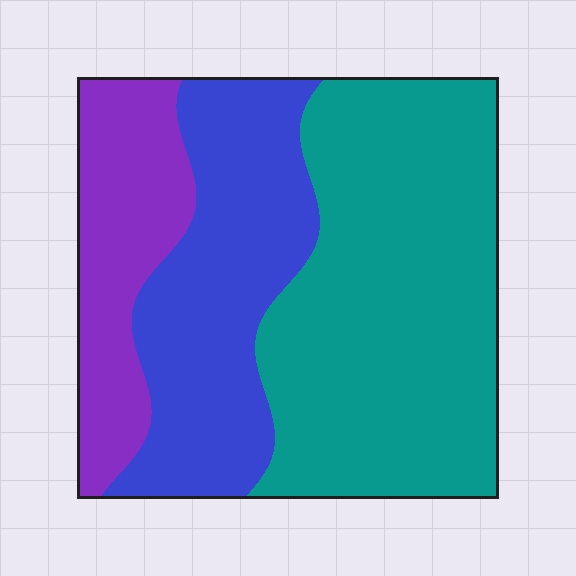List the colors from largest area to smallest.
From largest to smallest: teal, blue, purple.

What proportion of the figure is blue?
Blue covers about 30% of the figure.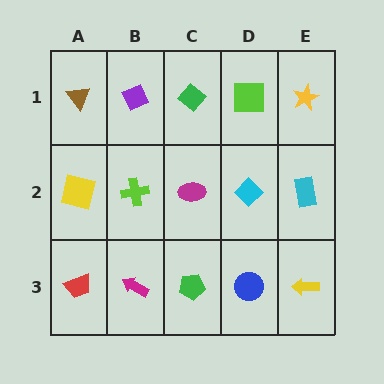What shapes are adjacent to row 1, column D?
A cyan diamond (row 2, column D), a green diamond (row 1, column C), a yellow star (row 1, column E).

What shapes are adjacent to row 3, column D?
A cyan diamond (row 2, column D), a green pentagon (row 3, column C), a yellow arrow (row 3, column E).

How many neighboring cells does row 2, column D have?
4.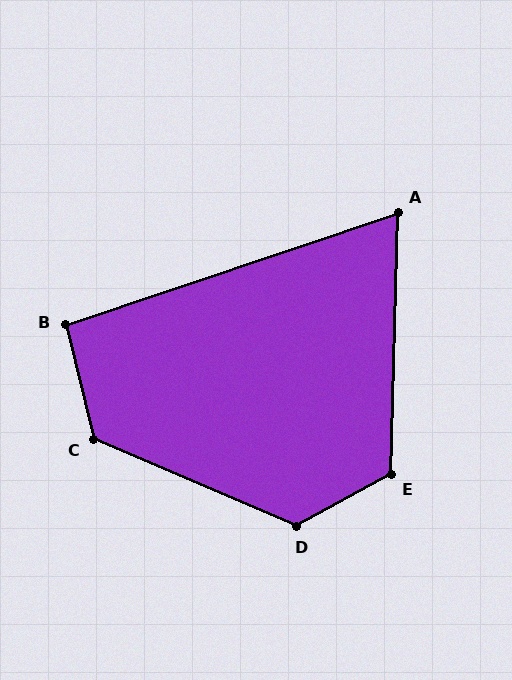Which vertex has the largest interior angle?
D, at approximately 128 degrees.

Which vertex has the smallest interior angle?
A, at approximately 70 degrees.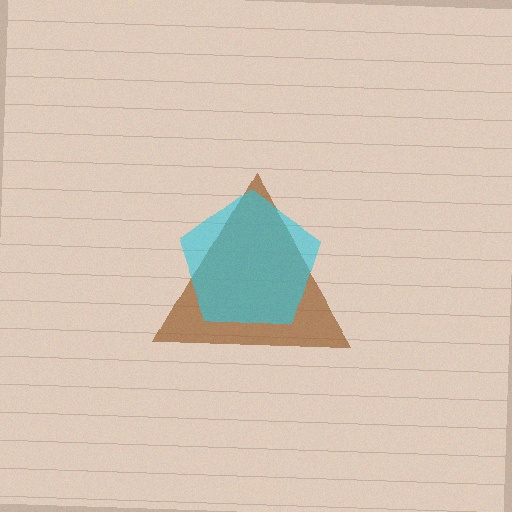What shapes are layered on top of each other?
The layered shapes are: a brown triangle, a cyan pentagon.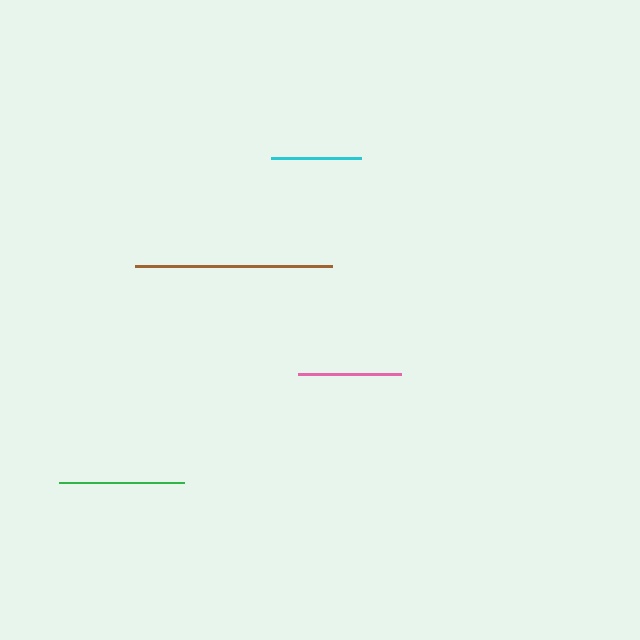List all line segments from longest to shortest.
From longest to shortest: brown, green, pink, cyan.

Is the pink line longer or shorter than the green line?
The green line is longer than the pink line.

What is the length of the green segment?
The green segment is approximately 125 pixels long.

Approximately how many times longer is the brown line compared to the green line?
The brown line is approximately 1.6 times the length of the green line.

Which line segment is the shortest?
The cyan line is the shortest at approximately 90 pixels.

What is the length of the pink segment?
The pink segment is approximately 103 pixels long.